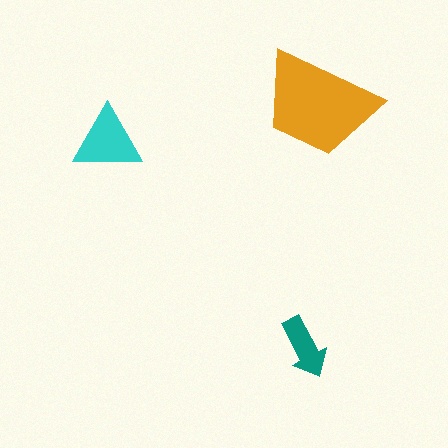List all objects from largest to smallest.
The orange trapezoid, the cyan triangle, the teal arrow.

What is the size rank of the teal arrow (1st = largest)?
3rd.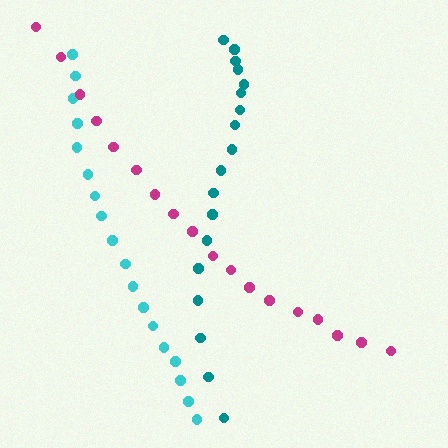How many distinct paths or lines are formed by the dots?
There are 3 distinct paths.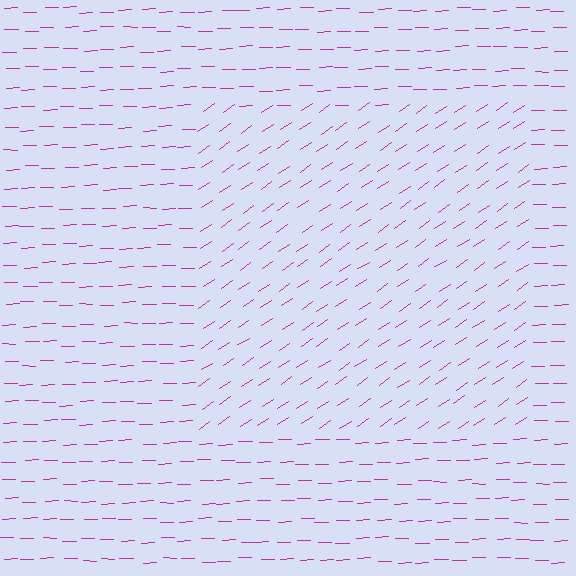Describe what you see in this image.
The image is filled with small magenta line segments. A rectangle region in the image has lines oriented differently from the surrounding lines, creating a visible texture boundary.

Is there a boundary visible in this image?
Yes, there is a texture boundary formed by a change in line orientation.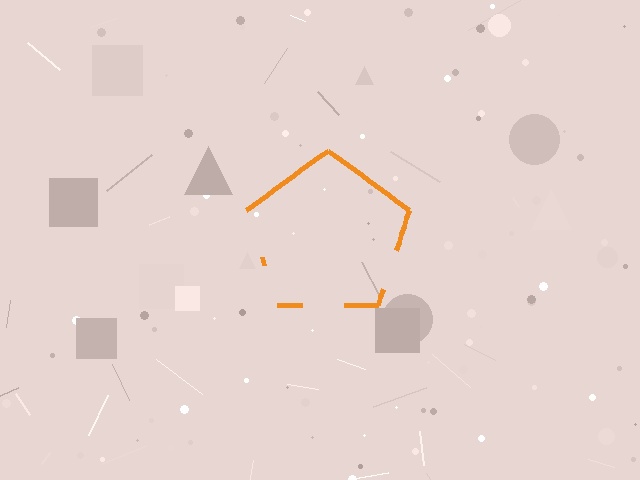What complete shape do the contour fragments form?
The contour fragments form a pentagon.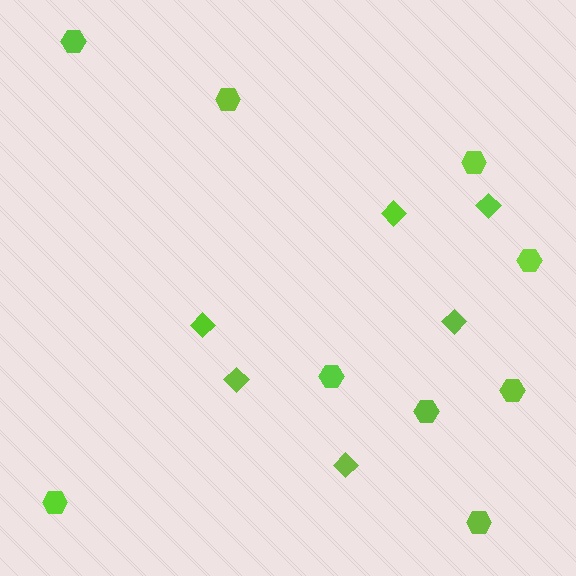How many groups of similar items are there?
There are 2 groups: one group of diamonds (6) and one group of hexagons (9).